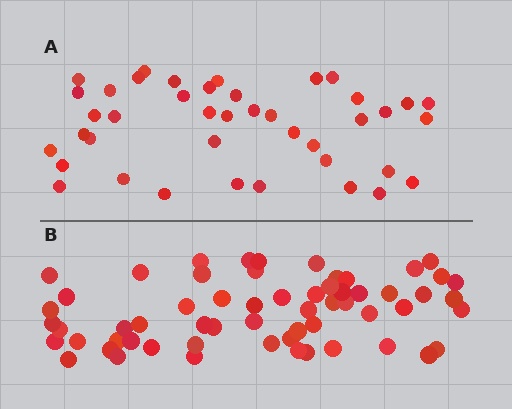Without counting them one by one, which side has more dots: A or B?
Region B (the bottom region) has more dots.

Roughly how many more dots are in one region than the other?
Region B has approximately 20 more dots than region A.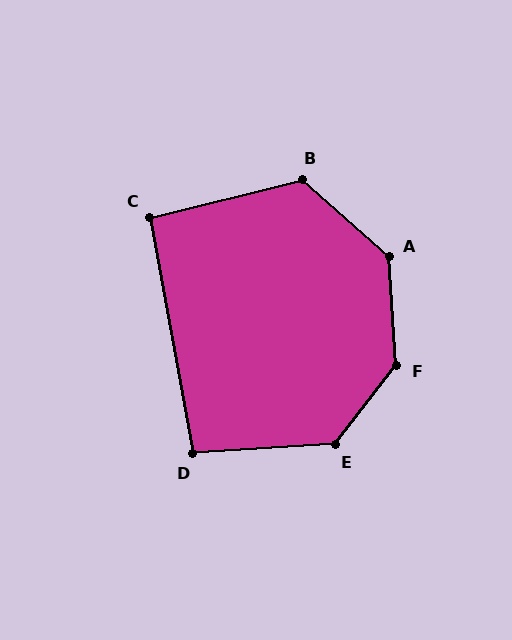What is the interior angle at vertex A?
Approximately 135 degrees (obtuse).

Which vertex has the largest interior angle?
F, at approximately 138 degrees.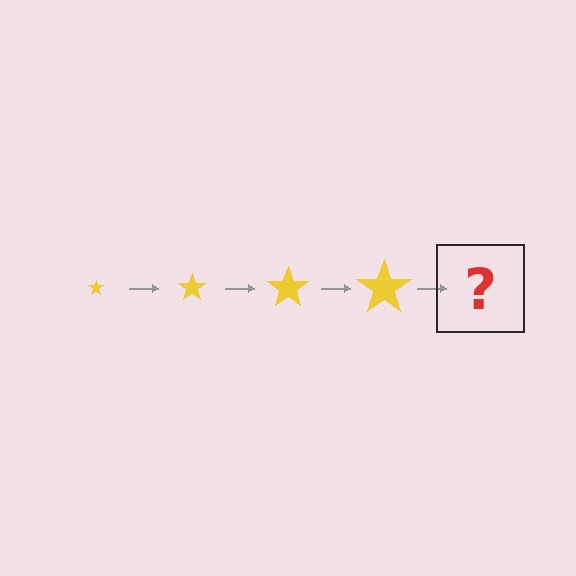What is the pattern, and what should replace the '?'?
The pattern is that the star gets progressively larger each step. The '?' should be a yellow star, larger than the previous one.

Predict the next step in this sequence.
The next step is a yellow star, larger than the previous one.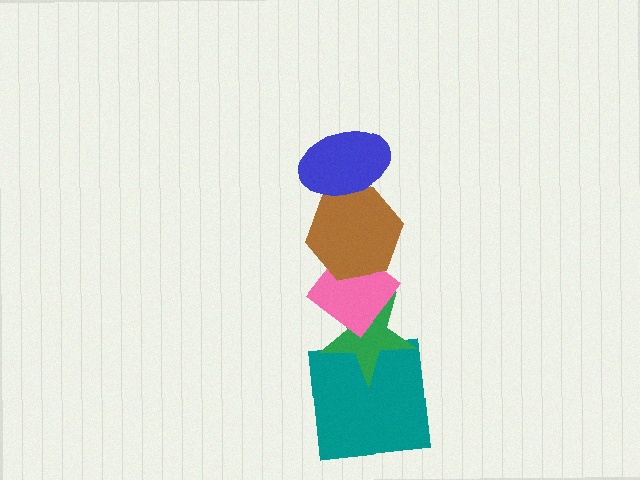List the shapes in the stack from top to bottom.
From top to bottom: the blue ellipse, the brown hexagon, the pink diamond, the green star, the teal square.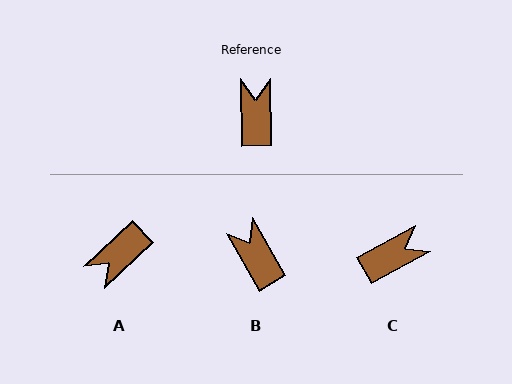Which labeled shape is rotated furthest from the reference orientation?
A, about 134 degrees away.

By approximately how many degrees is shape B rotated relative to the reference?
Approximately 30 degrees counter-clockwise.